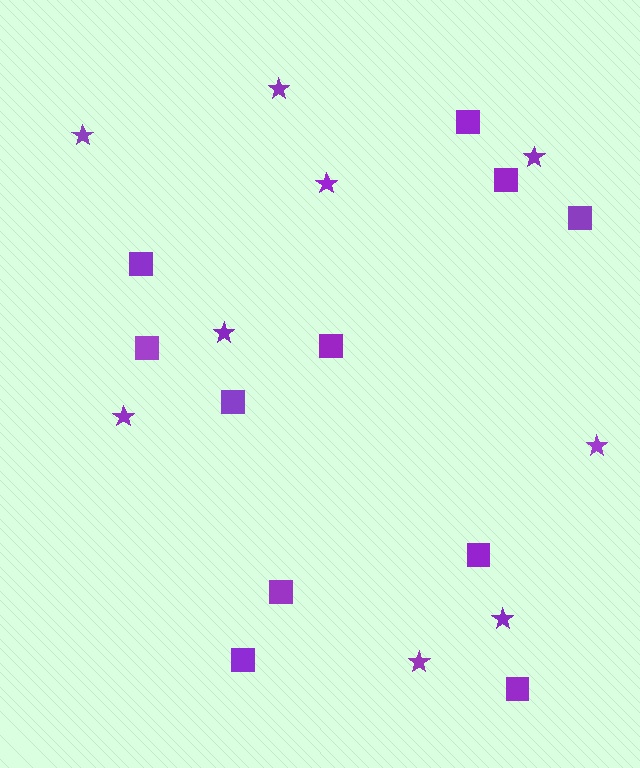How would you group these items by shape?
There are 2 groups: one group of squares (11) and one group of stars (9).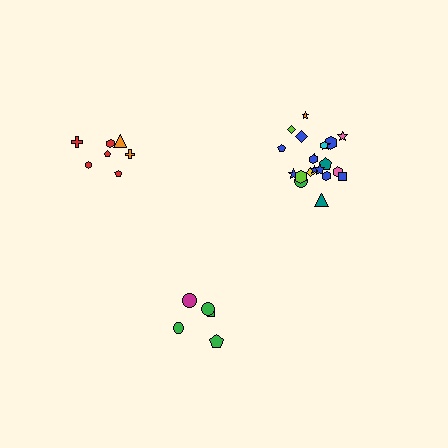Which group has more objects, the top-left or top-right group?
The top-right group.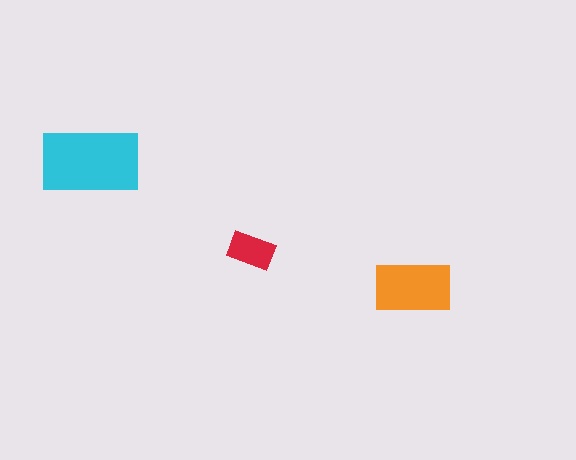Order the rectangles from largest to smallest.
the cyan one, the orange one, the red one.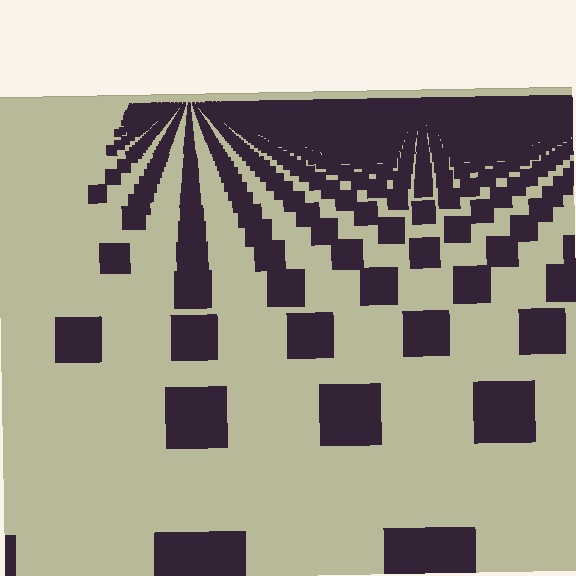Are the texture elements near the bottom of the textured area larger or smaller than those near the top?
Larger. Near the bottom, elements are closer to the viewer and appear at a bigger on-screen size.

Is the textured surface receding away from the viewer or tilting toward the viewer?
The surface is receding away from the viewer. Texture elements get smaller and denser toward the top.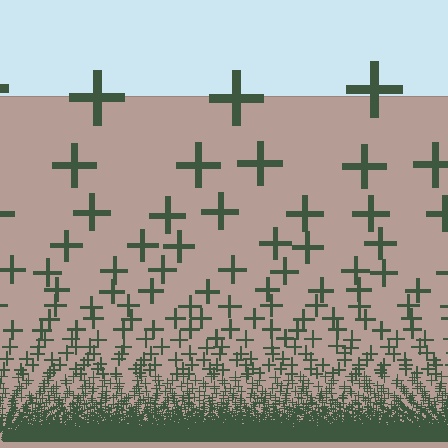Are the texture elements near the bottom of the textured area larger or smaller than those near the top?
Smaller. The gradient is inverted — elements near the bottom are smaller and denser.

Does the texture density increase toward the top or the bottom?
Density increases toward the bottom.